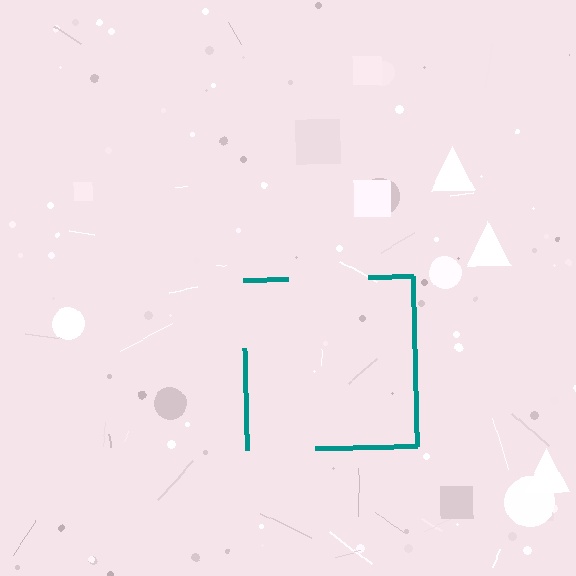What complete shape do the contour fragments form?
The contour fragments form a square.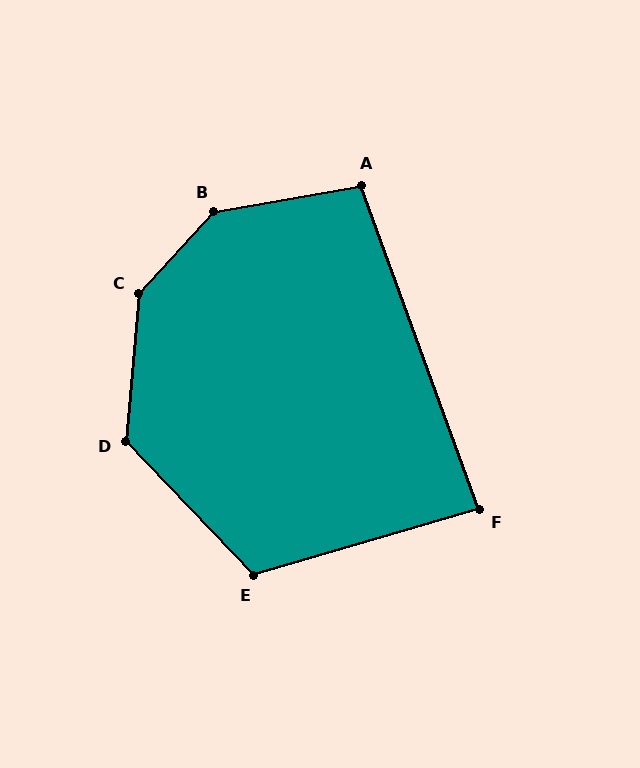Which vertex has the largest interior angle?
C, at approximately 143 degrees.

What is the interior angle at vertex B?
Approximately 142 degrees (obtuse).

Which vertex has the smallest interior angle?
F, at approximately 86 degrees.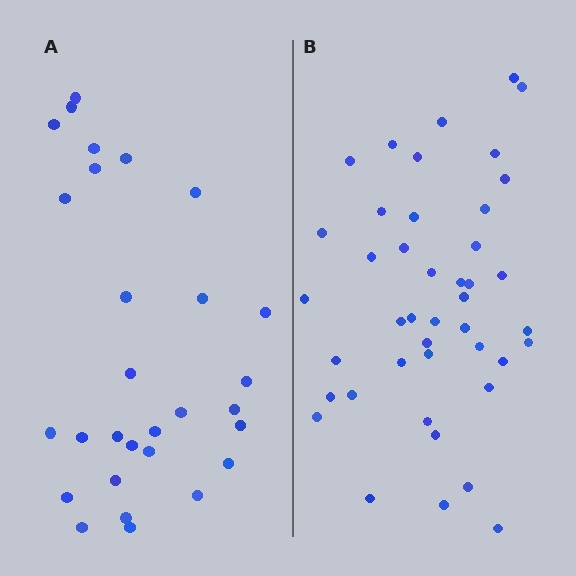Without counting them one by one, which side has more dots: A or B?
Region B (the right region) has more dots.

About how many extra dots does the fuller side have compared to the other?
Region B has approximately 15 more dots than region A.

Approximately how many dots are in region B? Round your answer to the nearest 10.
About 40 dots. (The exact count is 43, which rounds to 40.)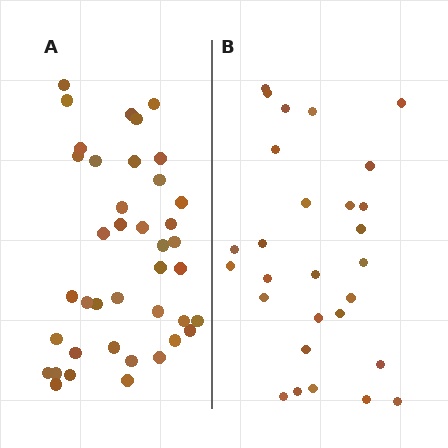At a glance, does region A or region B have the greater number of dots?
Region A (the left region) has more dots.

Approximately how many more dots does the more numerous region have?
Region A has roughly 12 or so more dots than region B.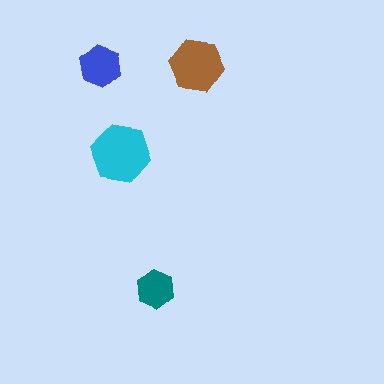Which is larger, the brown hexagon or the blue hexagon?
The brown one.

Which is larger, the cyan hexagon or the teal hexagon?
The cyan one.